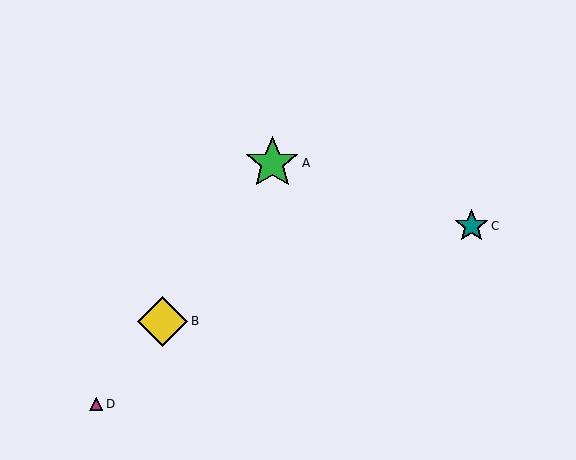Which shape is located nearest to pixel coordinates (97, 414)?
The magenta triangle (labeled D) at (96, 404) is nearest to that location.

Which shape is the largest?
The green star (labeled A) is the largest.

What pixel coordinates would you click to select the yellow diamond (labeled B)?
Click at (163, 321) to select the yellow diamond B.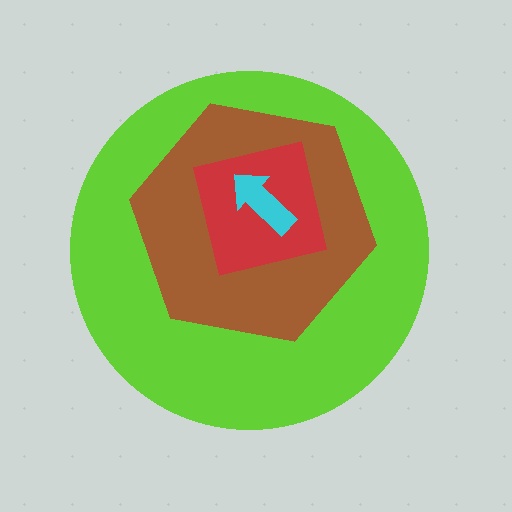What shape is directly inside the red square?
The cyan arrow.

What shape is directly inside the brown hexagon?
The red square.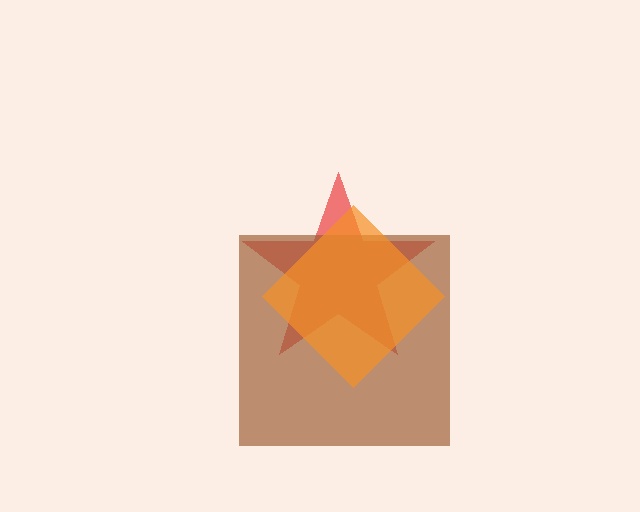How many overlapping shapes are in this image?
There are 3 overlapping shapes in the image.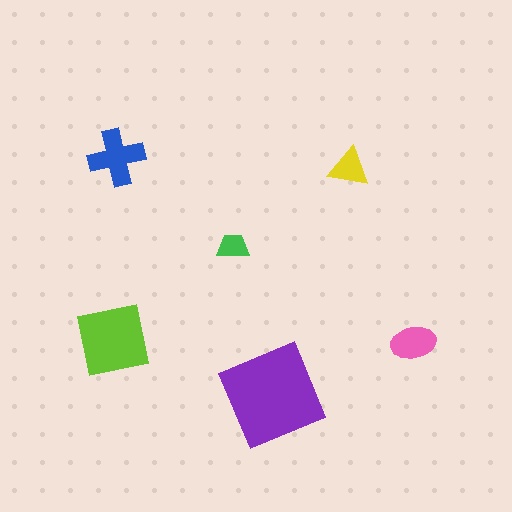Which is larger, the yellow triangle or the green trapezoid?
The yellow triangle.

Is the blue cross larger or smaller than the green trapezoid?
Larger.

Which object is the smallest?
The green trapezoid.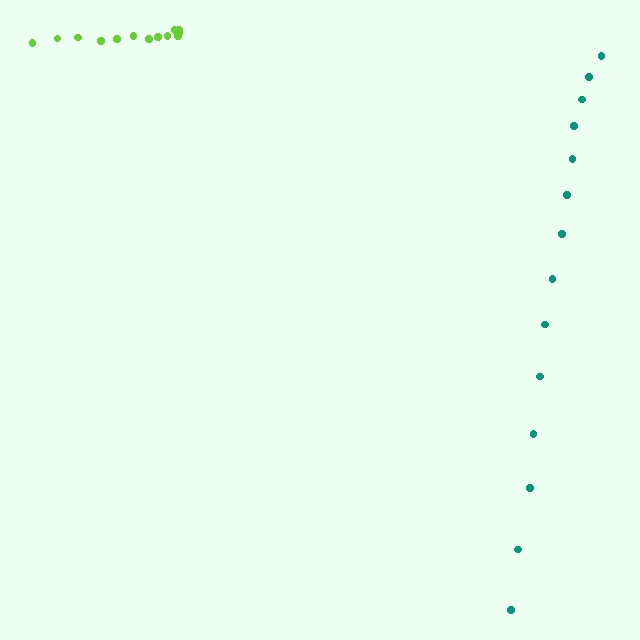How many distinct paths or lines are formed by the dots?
There are 2 distinct paths.